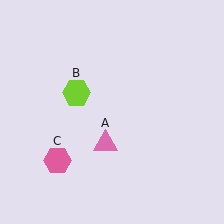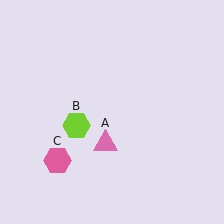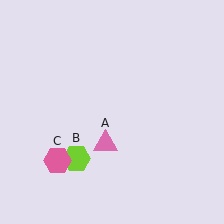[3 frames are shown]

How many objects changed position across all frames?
1 object changed position: lime hexagon (object B).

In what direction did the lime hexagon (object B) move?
The lime hexagon (object B) moved down.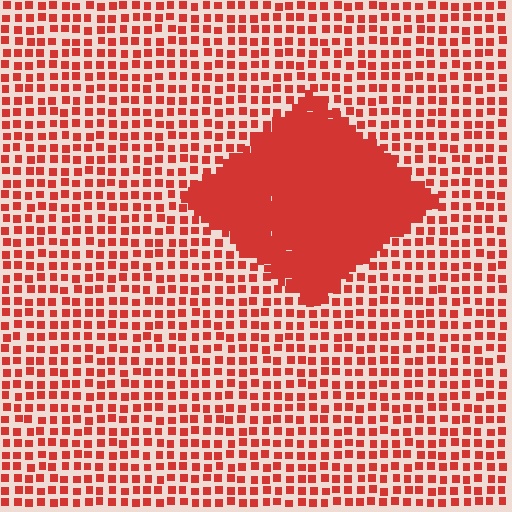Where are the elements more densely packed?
The elements are more densely packed inside the diamond boundary.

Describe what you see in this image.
The image contains small red elements arranged at two different densities. A diamond-shaped region is visible where the elements are more densely packed than the surrounding area.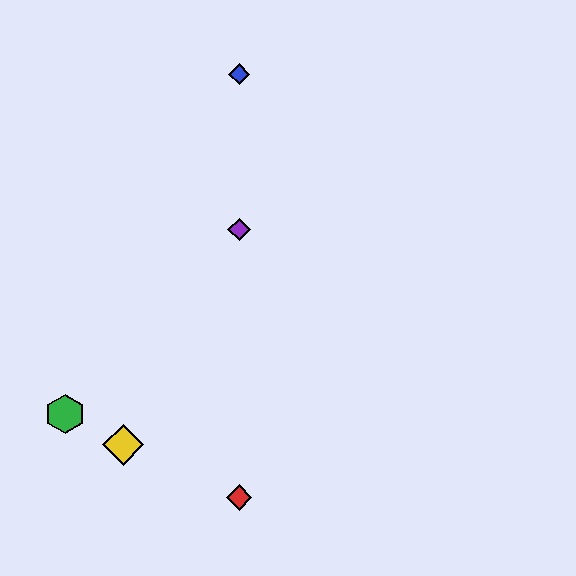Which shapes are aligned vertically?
The red diamond, the blue diamond, the purple diamond are aligned vertically.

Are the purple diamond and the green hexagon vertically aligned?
No, the purple diamond is at x≈239 and the green hexagon is at x≈65.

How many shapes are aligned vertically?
3 shapes (the red diamond, the blue diamond, the purple diamond) are aligned vertically.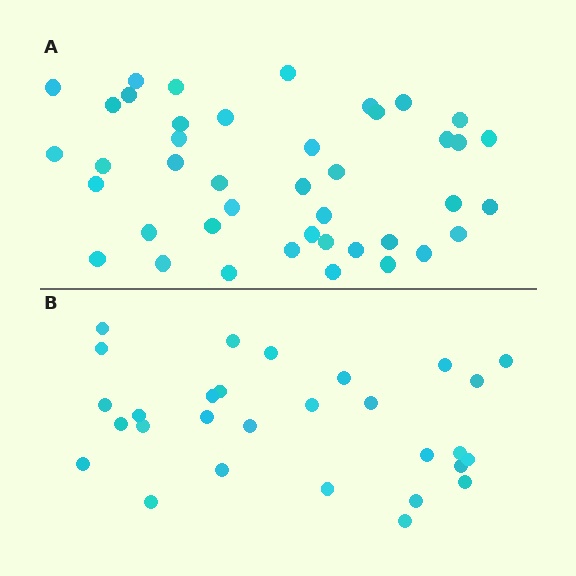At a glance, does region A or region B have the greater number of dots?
Region A (the top region) has more dots.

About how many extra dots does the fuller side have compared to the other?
Region A has approximately 15 more dots than region B.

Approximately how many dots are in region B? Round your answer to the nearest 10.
About 30 dots. (The exact count is 29, which rounds to 30.)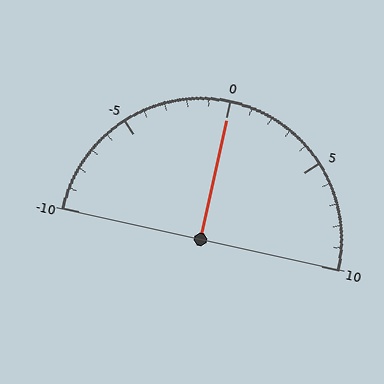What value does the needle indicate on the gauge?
The needle indicates approximately 0.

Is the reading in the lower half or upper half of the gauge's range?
The reading is in the upper half of the range (-10 to 10).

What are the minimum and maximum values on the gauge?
The gauge ranges from -10 to 10.